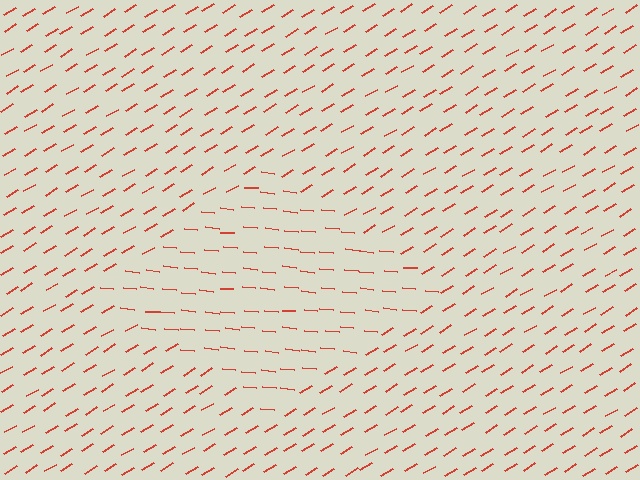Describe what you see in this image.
The image is filled with small red line segments. A diamond region in the image has lines oriented differently from the surrounding lines, creating a visible texture boundary.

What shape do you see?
I see a diamond.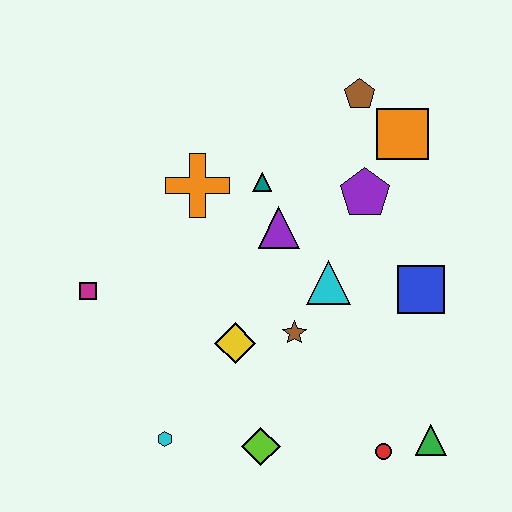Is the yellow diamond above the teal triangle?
No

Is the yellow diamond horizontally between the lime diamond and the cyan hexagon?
Yes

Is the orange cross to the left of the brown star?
Yes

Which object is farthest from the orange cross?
The green triangle is farthest from the orange cross.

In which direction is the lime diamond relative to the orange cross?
The lime diamond is below the orange cross.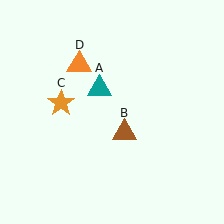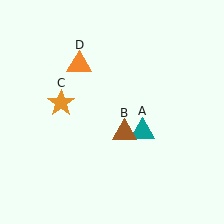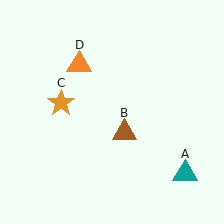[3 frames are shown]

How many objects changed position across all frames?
1 object changed position: teal triangle (object A).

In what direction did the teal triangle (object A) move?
The teal triangle (object A) moved down and to the right.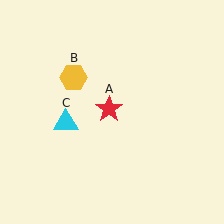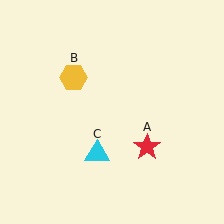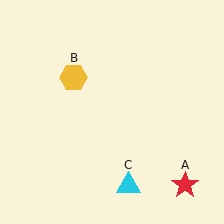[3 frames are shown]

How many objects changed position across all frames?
2 objects changed position: red star (object A), cyan triangle (object C).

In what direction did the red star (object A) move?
The red star (object A) moved down and to the right.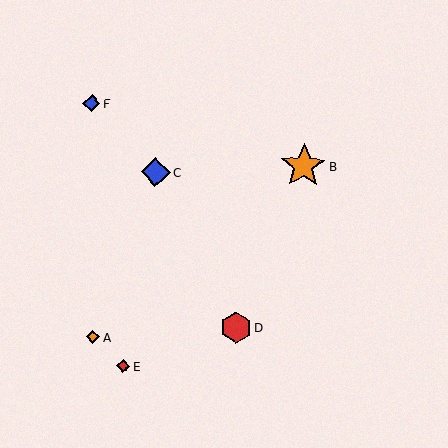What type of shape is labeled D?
Shape D is a red hexagon.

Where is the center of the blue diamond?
The center of the blue diamond is at (156, 172).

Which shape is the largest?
The orange star (labeled B) is the largest.